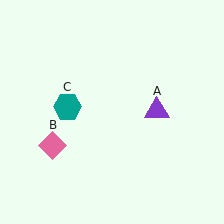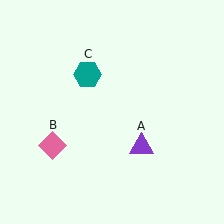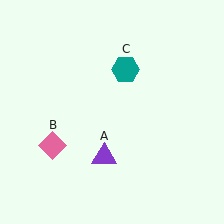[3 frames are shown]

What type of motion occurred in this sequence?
The purple triangle (object A), teal hexagon (object C) rotated clockwise around the center of the scene.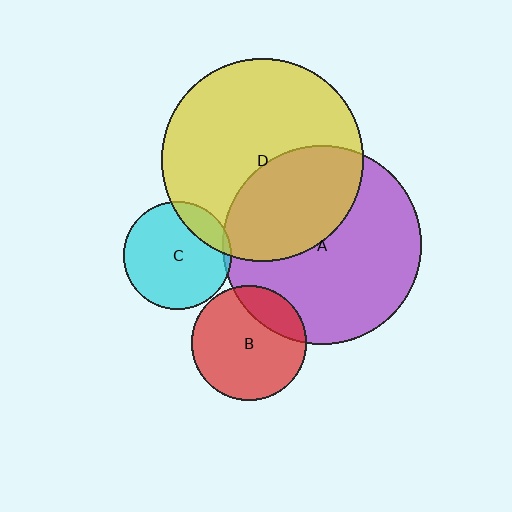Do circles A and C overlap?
Yes.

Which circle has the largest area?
Circle D (yellow).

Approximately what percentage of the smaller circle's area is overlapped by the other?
Approximately 5%.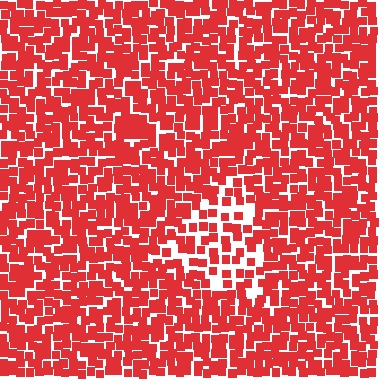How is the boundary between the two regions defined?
The boundary is defined by a change in element density (approximately 1.8x ratio). All elements are the same color, size, and shape.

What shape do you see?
I see a triangle.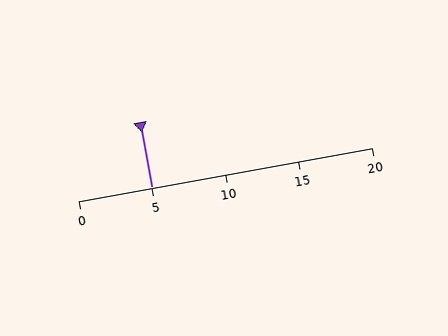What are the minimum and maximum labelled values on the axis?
The axis runs from 0 to 20.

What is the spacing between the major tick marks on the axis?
The major ticks are spaced 5 apart.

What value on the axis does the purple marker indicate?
The marker indicates approximately 5.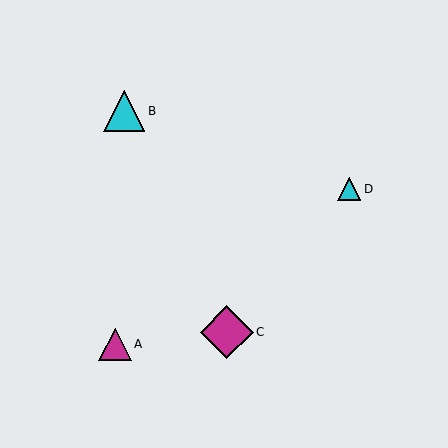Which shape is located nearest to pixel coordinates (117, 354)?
The magenta triangle (labeled A) at (115, 345) is nearest to that location.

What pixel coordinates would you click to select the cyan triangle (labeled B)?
Click at (124, 111) to select the cyan triangle B.